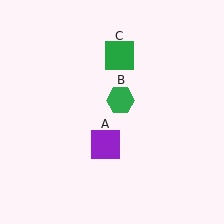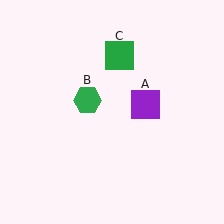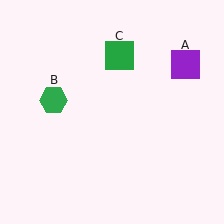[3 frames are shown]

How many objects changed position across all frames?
2 objects changed position: purple square (object A), green hexagon (object B).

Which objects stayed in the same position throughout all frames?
Green square (object C) remained stationary.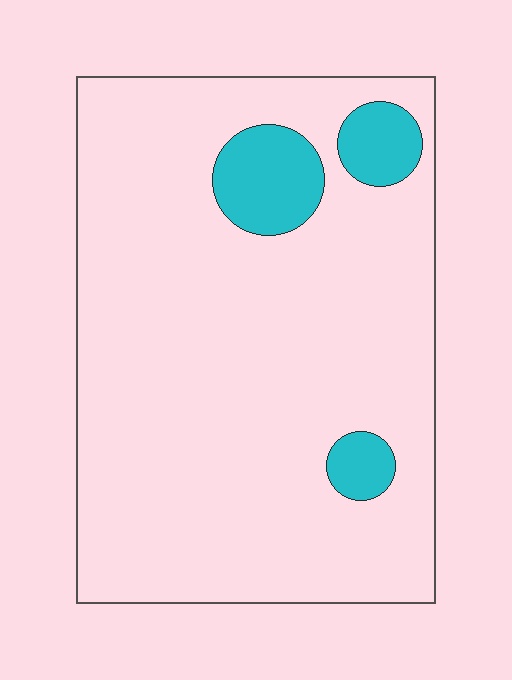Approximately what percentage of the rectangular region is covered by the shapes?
Approximately 10%.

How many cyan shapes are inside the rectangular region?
3.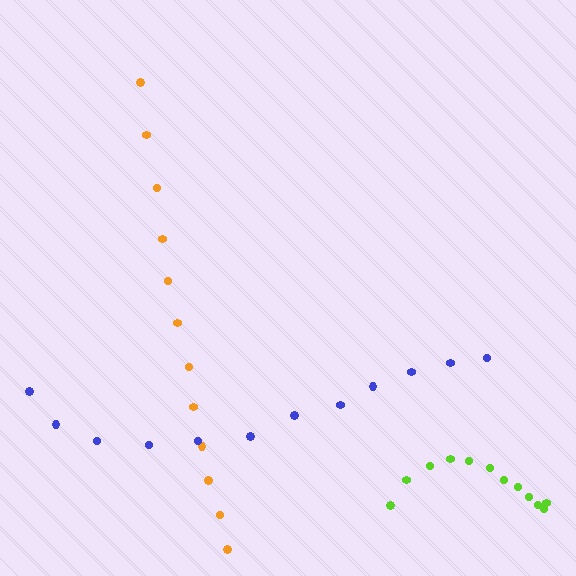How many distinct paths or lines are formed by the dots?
There are 3 distinct paths.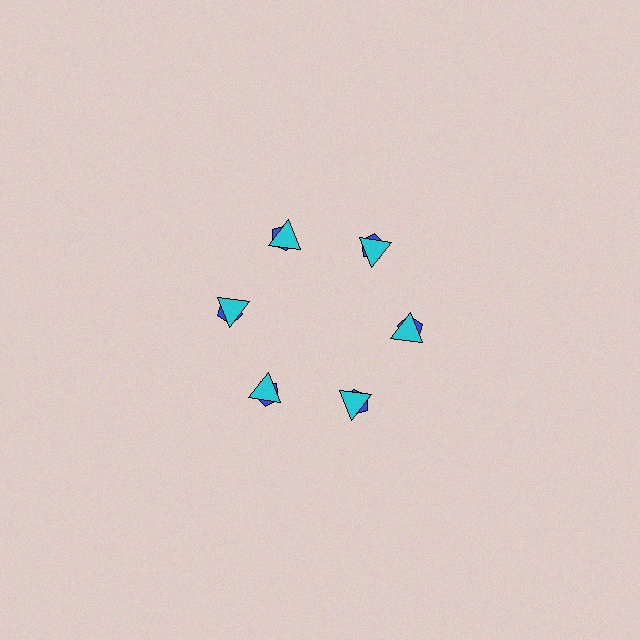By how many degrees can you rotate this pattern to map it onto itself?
The pattern maps onto itself every 60 degrees of rotation.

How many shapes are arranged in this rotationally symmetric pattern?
There are 12 shapes, arranged in 6 groups of 2.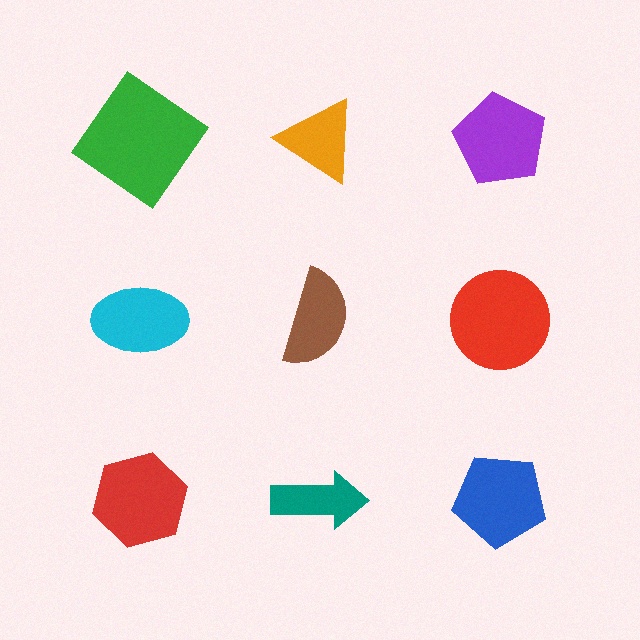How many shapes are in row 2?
3 shapes.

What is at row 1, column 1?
A green diamond.